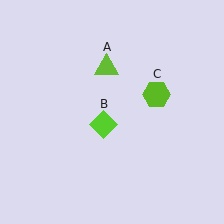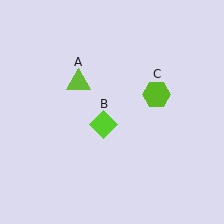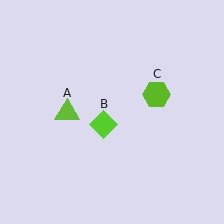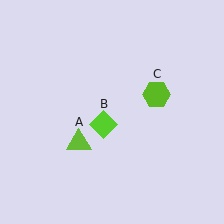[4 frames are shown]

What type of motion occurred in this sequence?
The lime triangle (object A) rotated counterclockwise around the center of the scene.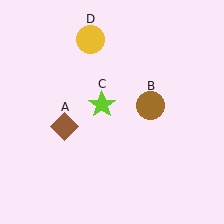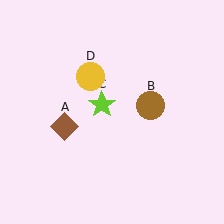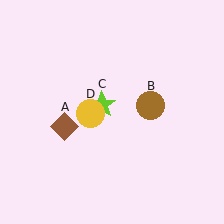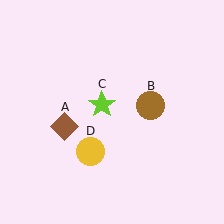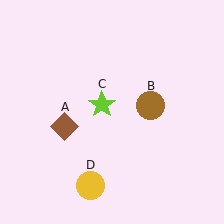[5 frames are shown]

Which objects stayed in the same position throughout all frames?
Brown diamond (object A) and brown circle (object B) and lime star (object C) remained stationary.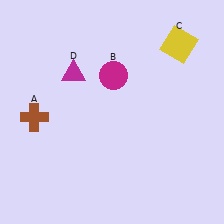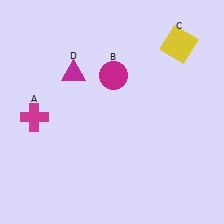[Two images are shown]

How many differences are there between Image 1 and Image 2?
There is 1 difference between the two images.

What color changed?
The cross (A) changed from brown in Image 1 to magenta in Image 2.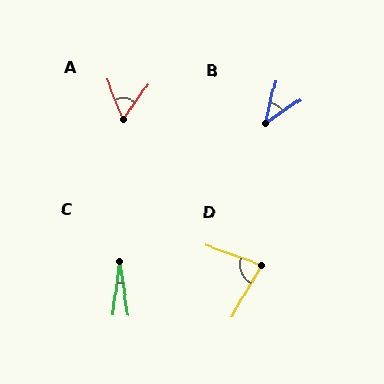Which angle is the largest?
D, at approximately 80 degrees.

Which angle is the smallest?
C, at approximately 15 degrees.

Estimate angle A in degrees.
Approximately 55 degrees.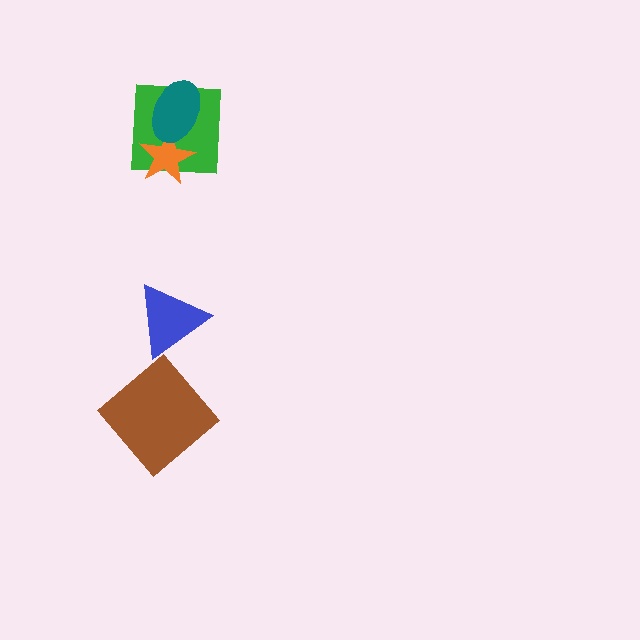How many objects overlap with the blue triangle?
0 objects overlap with the blue triangle.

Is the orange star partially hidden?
Yes, it is partially covered by another shape.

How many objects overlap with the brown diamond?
0 objects overlap with the brown diamond.